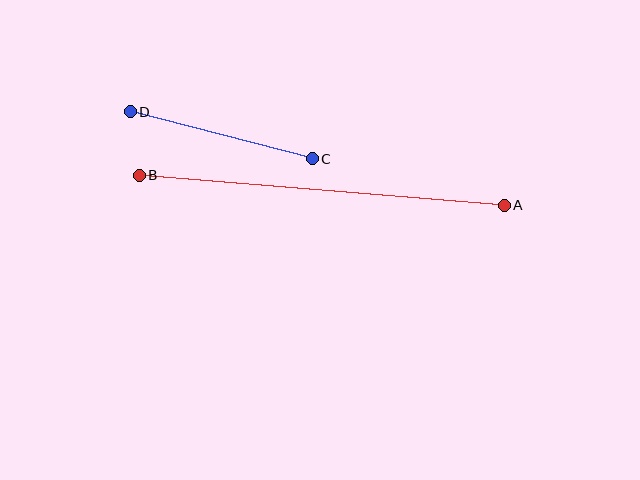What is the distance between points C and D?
The distance is approximately 188 pixels.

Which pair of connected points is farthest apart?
Points A and B are farthest apart.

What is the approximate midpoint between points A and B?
The midpoint is at approximately (322, 190) pixels.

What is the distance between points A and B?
The distance is approximately 366 pixels.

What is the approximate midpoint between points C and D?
The midpoint is at approximately (221, 135) pixels.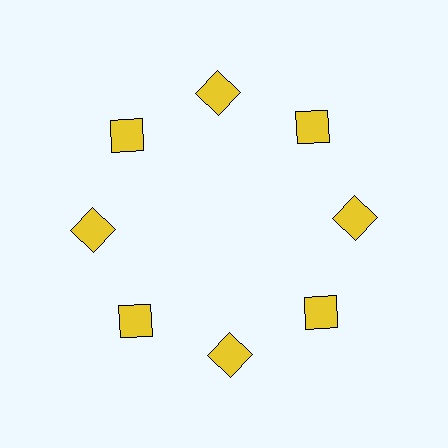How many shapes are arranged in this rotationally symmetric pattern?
There are 8 shapes, arranged in 8 groups of 1.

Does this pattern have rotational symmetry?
Yes, this pattern has 8-fold rotational symmetry. It looks the same after rotating 45 degrees around the center.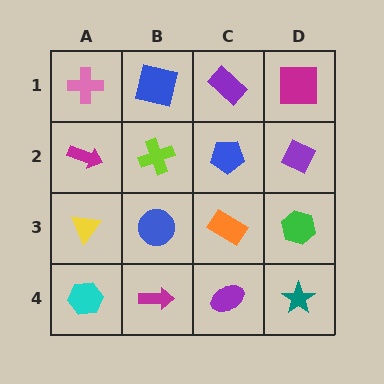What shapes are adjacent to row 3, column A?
A magenta arrow (row 2, column A), a cyan hexagon (row 4, column A), a blue circle (row 3, column B).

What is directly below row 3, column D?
A teal star.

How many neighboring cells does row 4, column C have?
3.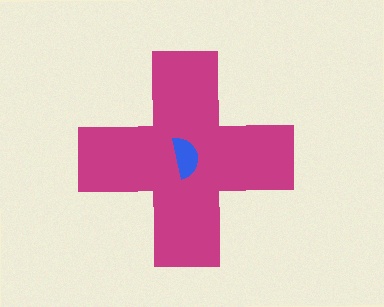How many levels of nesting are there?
2.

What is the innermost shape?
The blue semicircle.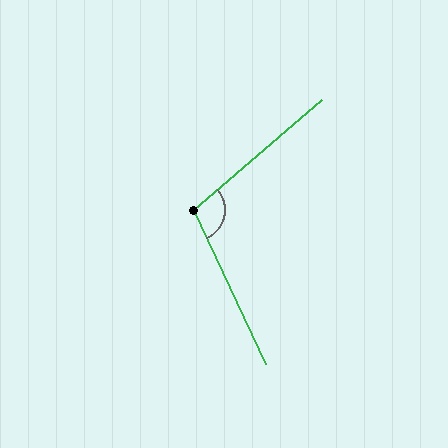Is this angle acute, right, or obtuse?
It is obtuse.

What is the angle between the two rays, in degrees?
Approximately 106 degrees.